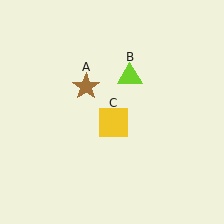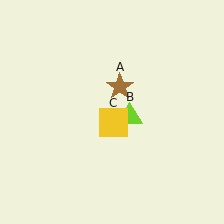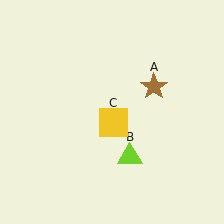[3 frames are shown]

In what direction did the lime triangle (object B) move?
The lime triangle (object B) moved down.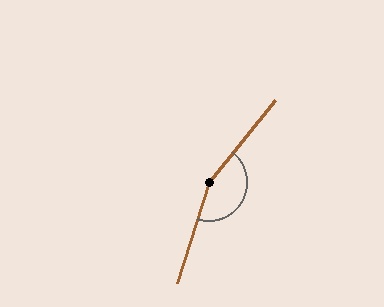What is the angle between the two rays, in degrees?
Approximately 159 degrees.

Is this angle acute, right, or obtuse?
It is obtuse.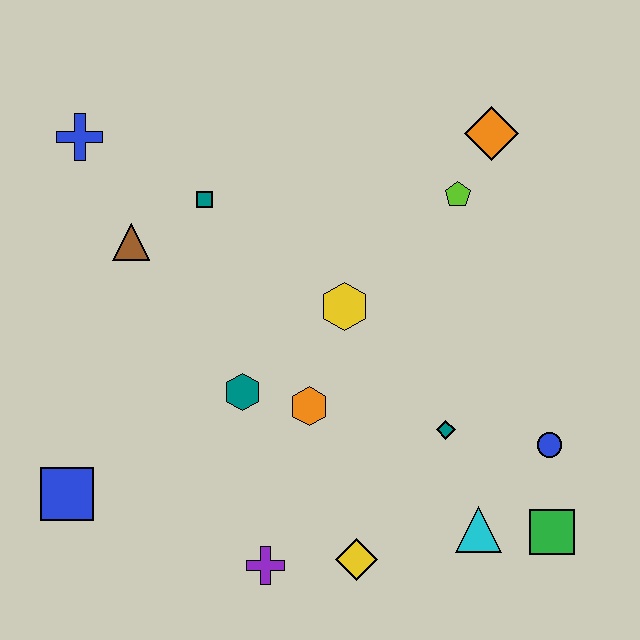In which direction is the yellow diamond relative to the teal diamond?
The yellow diamond is below the teal diamond.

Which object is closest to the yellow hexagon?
The orange hexagon is closest to the yellow hexagon.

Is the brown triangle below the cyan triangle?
No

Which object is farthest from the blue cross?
The green square is farthest from the blue cross.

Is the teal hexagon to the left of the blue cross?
No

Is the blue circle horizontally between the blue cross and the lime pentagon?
No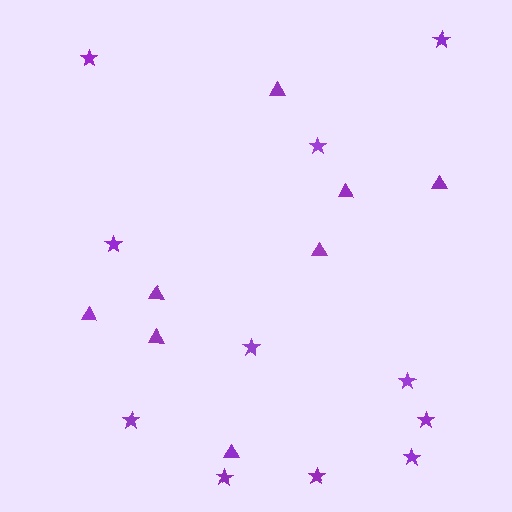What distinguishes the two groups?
There are 2 groups: one group of triangles (8) and one group of stars (11).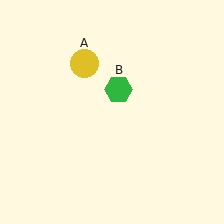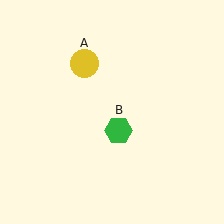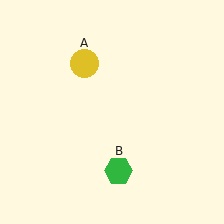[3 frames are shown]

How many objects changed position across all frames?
1 object changed position: green hexagon (object B).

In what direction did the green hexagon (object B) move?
The green hexagon (object B) moved down.